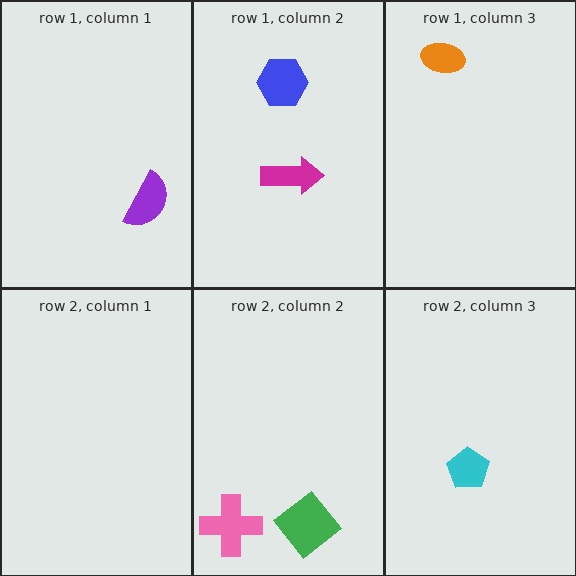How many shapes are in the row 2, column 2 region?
2.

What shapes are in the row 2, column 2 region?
The green diamond, the pink cross.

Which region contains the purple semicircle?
The row 1, column 1 region.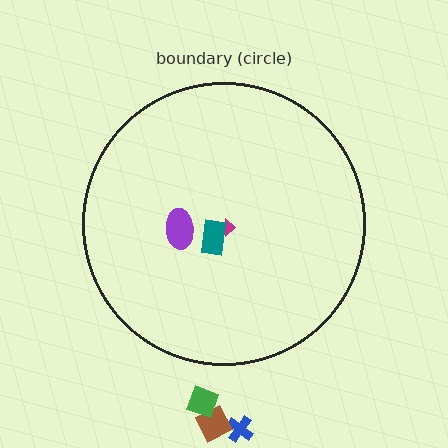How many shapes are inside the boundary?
3 inside, 3 outside.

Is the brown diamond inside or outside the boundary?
Outside.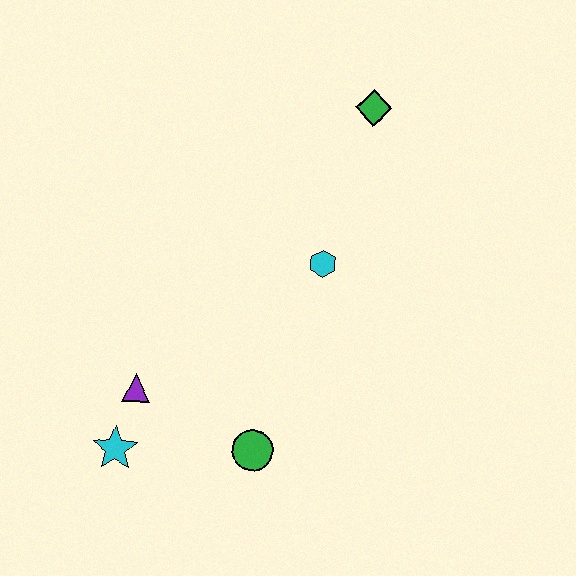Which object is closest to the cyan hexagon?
The green diamond is closest to the cyan hexagon.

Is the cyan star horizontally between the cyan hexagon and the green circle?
No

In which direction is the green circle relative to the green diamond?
The green circle is below the green diamond.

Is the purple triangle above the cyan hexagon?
No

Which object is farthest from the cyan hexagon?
The cyan star is farthest from the cyan hexagon.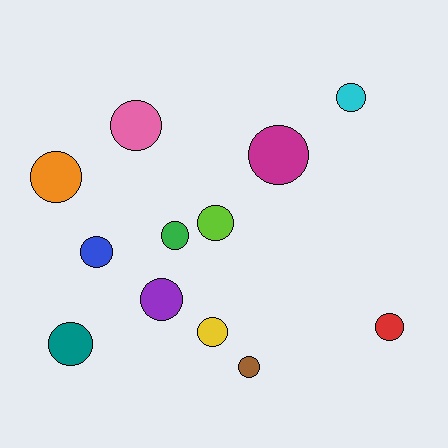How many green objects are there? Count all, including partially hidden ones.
There is 1 green object.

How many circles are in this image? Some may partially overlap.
There are 12 circles.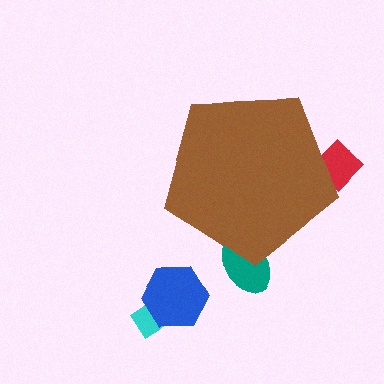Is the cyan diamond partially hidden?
No, the cyan diamond is fully visible.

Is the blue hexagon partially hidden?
No, the blue hexagon is fully visible.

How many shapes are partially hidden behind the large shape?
2 shapes are partially hidden.